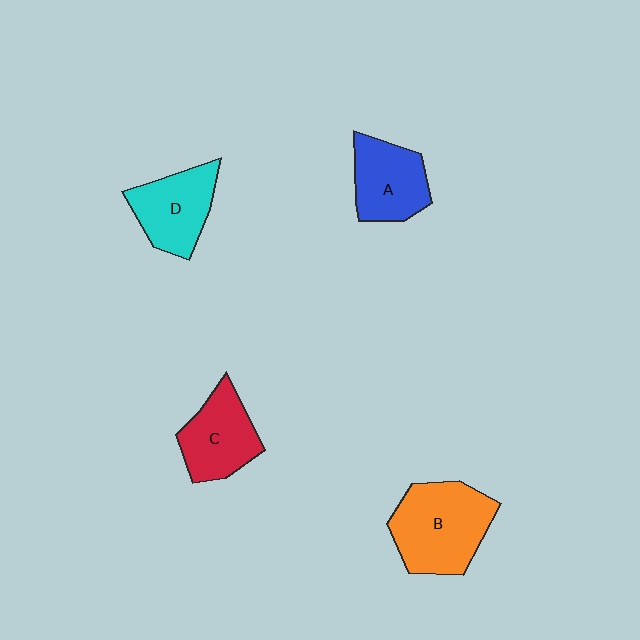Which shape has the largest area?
Shape B (orange).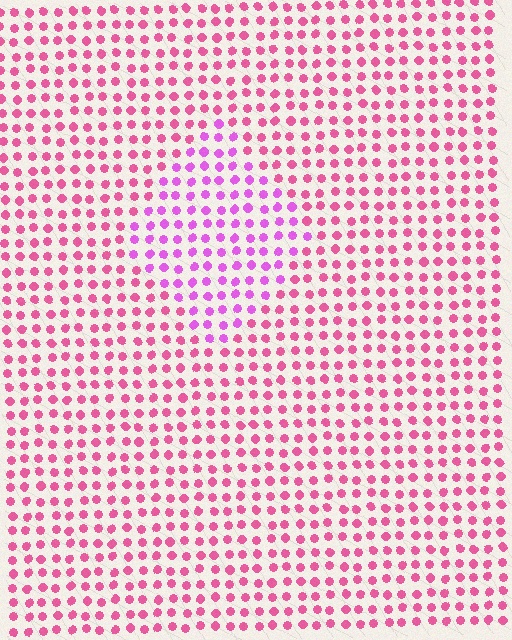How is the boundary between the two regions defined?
The boundary is defined purely by a slight shift in hue (about 33 degrees). Spacing, size, and orientation are identical on both sides.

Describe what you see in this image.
The image is filled with small pink elements in a uniform arrangement. A diamond-shaped region is visible where the elements are tinted to a slightly different hue, forming a subtle color boundary.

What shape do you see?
I see a diamond.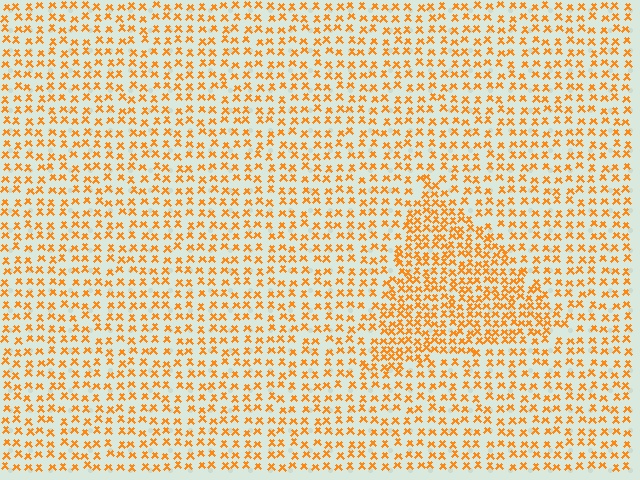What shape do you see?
I see a triangle.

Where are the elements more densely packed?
The elements are more densely packed inside the triangle boundary.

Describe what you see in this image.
The image contains small orange elements arranged at two different densities. A triangle-shaped region is visible where the elements are more densely packed than the surrounding area.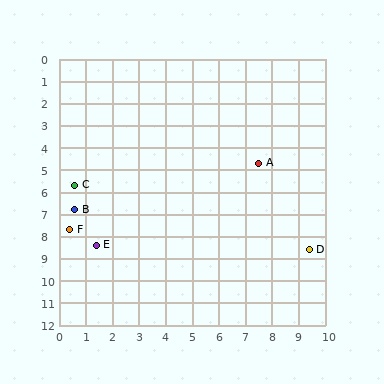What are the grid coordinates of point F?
Point F is at approximately (0.4, 7.7).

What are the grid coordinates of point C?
Point C is at approximately (0.6, 5.7).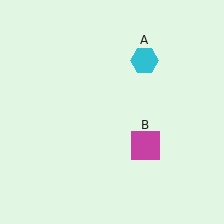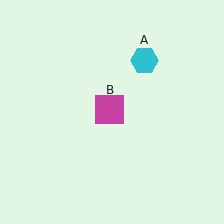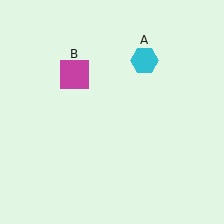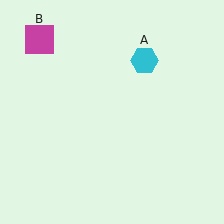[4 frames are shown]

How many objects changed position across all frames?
1 object changed position: magenta square (object B).